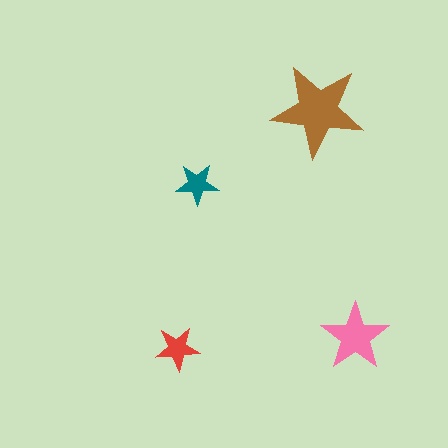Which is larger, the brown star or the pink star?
The brown one.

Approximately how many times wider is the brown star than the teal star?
About 2 times wider.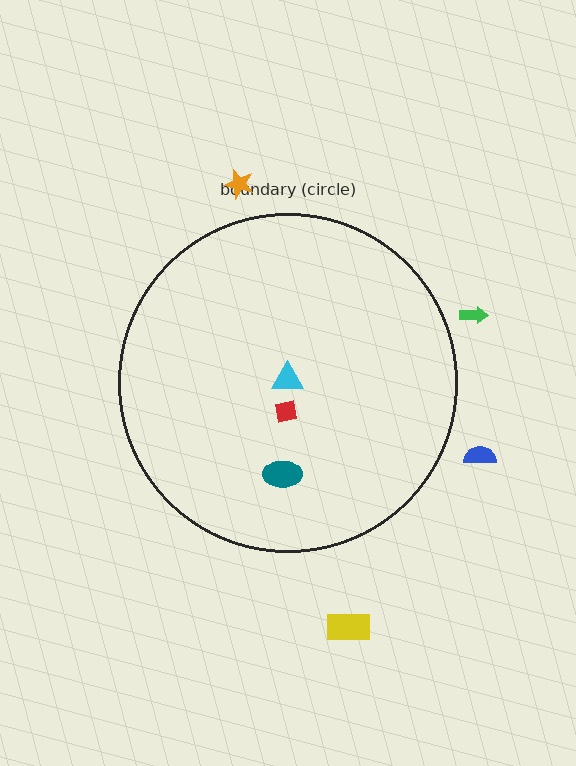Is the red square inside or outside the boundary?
Inside.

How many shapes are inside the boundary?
3 inside, 4 outside.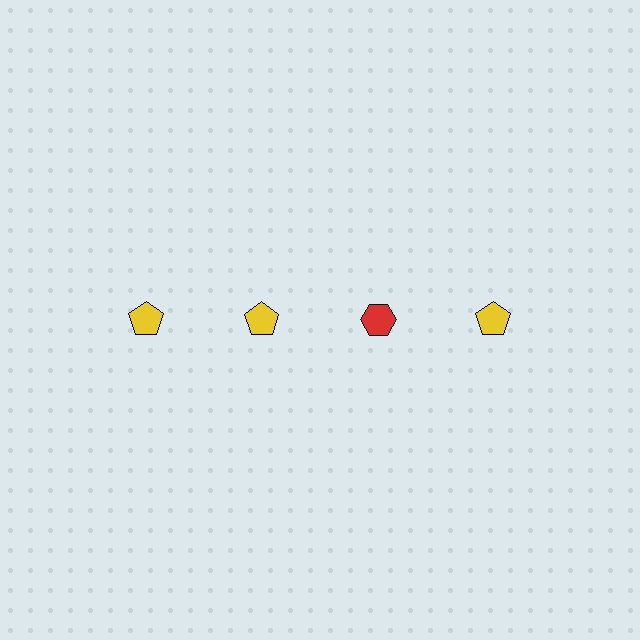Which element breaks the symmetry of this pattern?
The red hexagon in the top row, center column breaks the symmetry. All other shapes are yellow pentagons.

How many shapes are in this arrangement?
There are 4 shapes arranged in a grid pattern.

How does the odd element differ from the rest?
It differs in both color (red instead of yellow) and shape (hexagon instead of pentagon).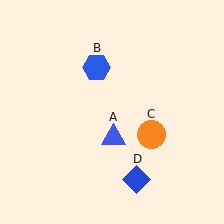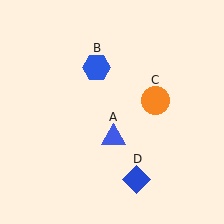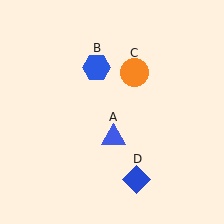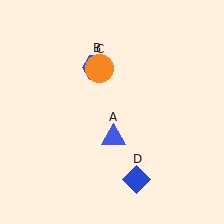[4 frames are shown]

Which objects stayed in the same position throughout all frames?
Blue triangle (object A) and blue hexagon (object B) and blue diamond (object D) remained stationary.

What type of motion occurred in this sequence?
The orange circle (object C) rotated counterclockwise around the center of the scene.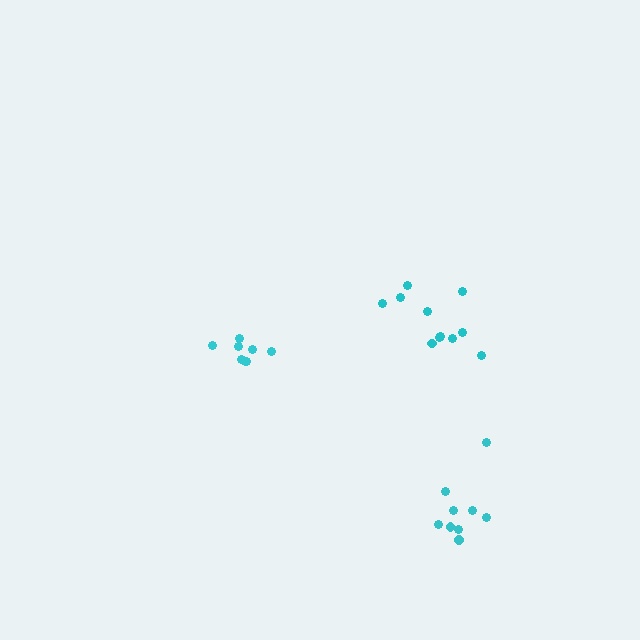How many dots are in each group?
Group 1: 11 dots, Group 2: 8 dots, Group 3: 9 dots (28 total).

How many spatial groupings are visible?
There are 3 spatial groupings.